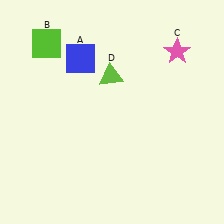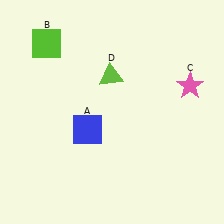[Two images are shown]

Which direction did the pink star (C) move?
The pink star (C) moved down.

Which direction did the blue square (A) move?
The blue square (A) moved down.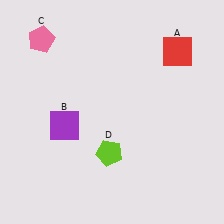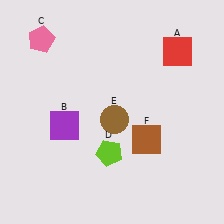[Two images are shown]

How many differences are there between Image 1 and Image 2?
There are 2 differences between the two images.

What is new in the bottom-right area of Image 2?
A brown circle (E) was added in the bottom-right area of Image 2.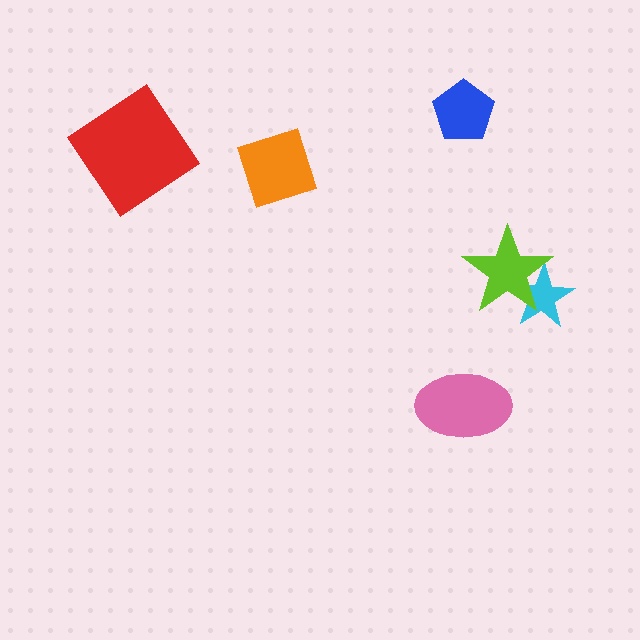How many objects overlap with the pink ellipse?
0 objects overlap with the pink ellipse.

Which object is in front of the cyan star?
The lime star is in front of the cyan star.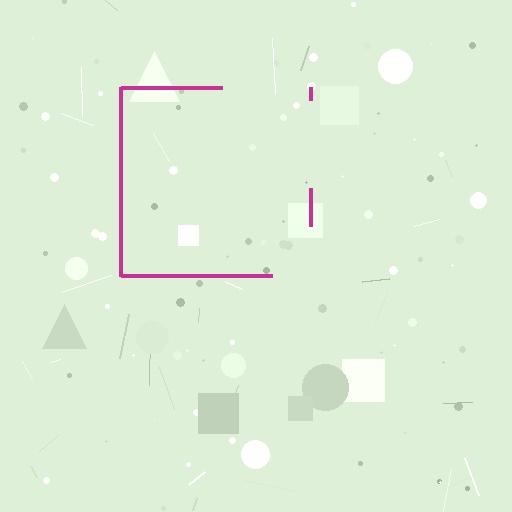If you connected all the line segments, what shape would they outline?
They would outline a square.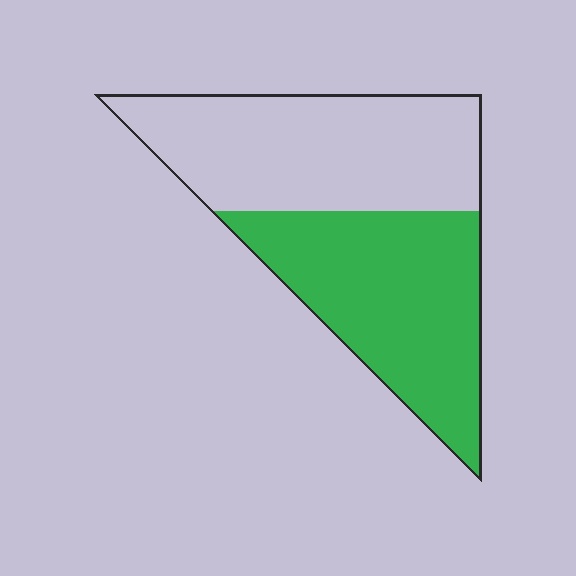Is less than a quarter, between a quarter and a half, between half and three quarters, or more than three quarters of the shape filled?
Between a quarter and a half.